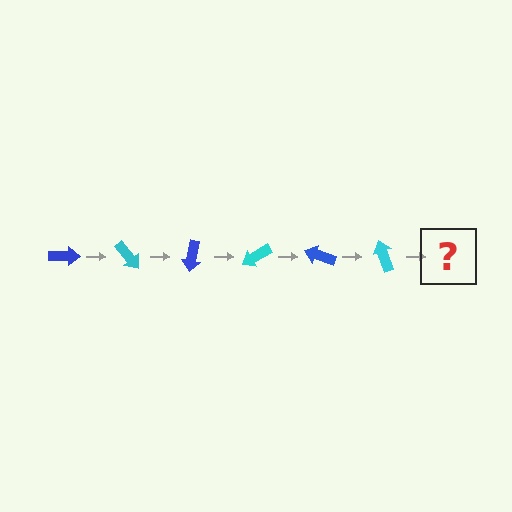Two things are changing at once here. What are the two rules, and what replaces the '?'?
The two rules are that it rotates 50 degrees each step and the color cycles through blue and cyan. The '?' should be a blue arrow, rotated 300 degrees from the start.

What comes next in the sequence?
The next element should be a blue arrow, rotated 300 degrees from the start.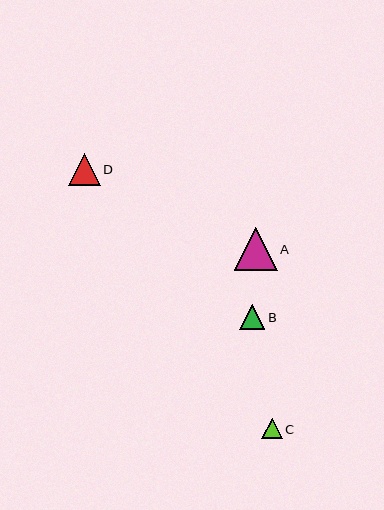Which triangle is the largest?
Triangle A is the largest with a size of approximately 43 pixels.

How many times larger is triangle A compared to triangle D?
Triangle A is approximately 1.3 times the size of triangle D.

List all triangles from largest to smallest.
From largest to smallest: A, D, B, C.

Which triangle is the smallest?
Triangle C is the smallest with a size of approximately 20 pixels.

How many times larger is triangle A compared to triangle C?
Triangle A is approximately 2.1 times the size of triangle C.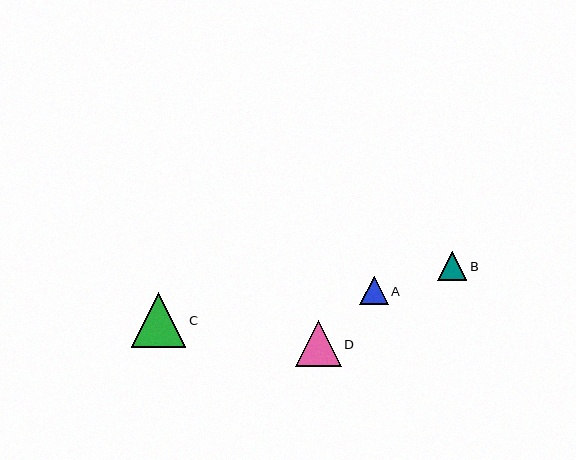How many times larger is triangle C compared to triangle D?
Triangle C is approximately 1.2 times the size of triangle D.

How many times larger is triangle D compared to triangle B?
Triangle D is approximately 1.6 times the size of triangle B.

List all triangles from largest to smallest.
From largest to smallest: C, D, B, A.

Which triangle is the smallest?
Triangle A is the smallest with a size of approximately 29 pixels.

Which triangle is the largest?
Triangle C is the largest with a size of approximately 54 pixels.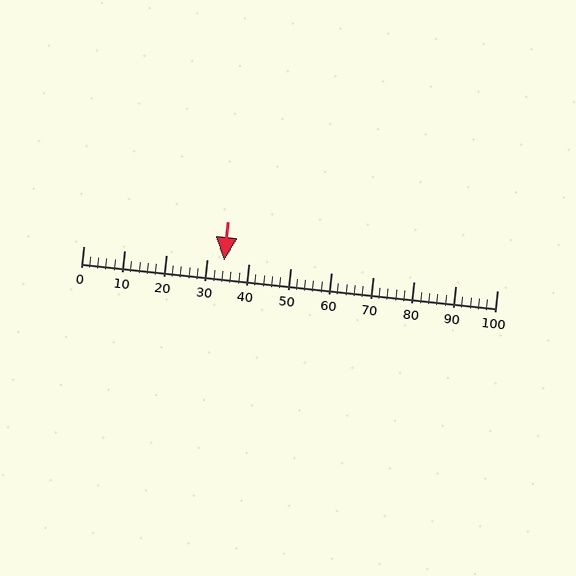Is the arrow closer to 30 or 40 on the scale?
The arrow is closer to 30.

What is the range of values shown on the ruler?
The ruler shows values from 0 to 100.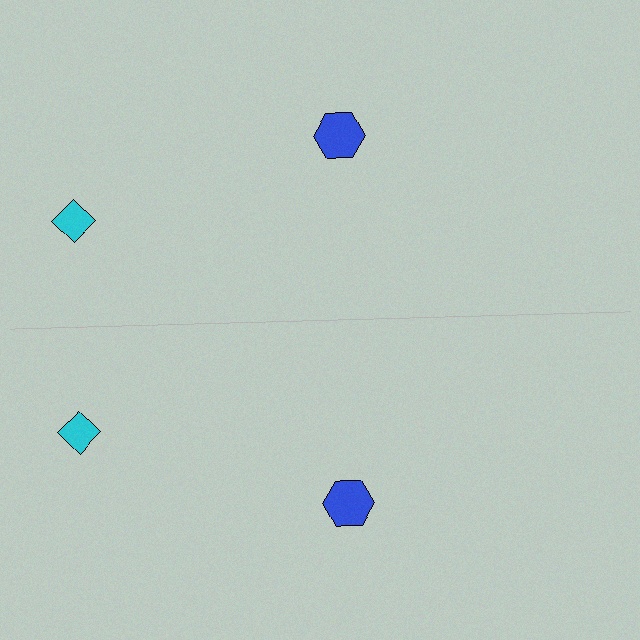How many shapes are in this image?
There are 4 shapes in this image.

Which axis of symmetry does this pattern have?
The pattern has a horizontal axis of symmetry running through the center of the image.